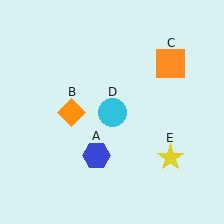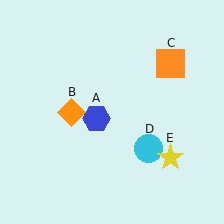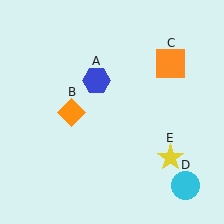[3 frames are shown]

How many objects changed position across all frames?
2 objects changed position: blue hexagon (object A), cyan circle (object D).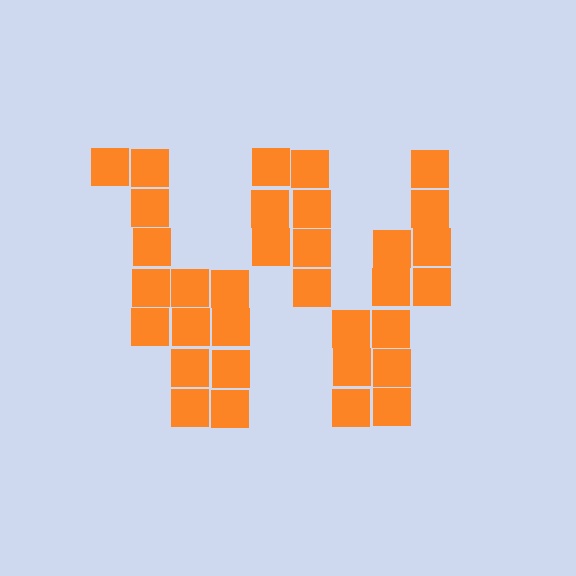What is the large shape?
The large shape is the letter W.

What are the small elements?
The small elements are squares.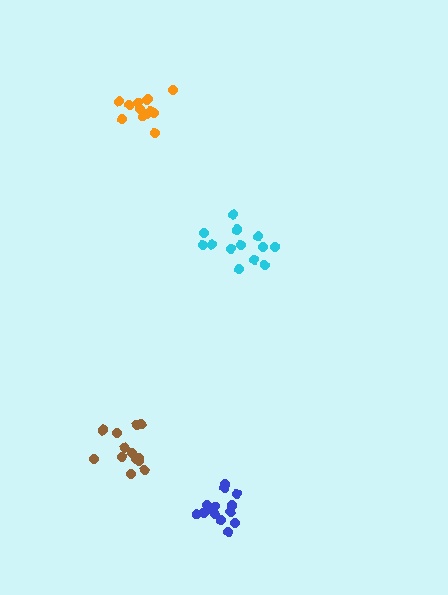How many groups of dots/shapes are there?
There are 4 groups.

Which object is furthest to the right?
The cyan cluster is rightmost.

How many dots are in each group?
Group 1: 13 dots, Group 2: 14 dots, Group 3: 13 dots, Group 4: 13 dots (53 total).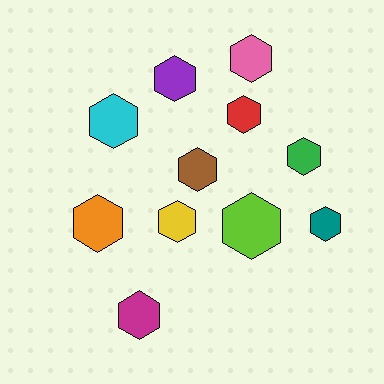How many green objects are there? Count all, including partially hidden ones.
There is 1 green object.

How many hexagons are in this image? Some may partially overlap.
There are 11 hexagons.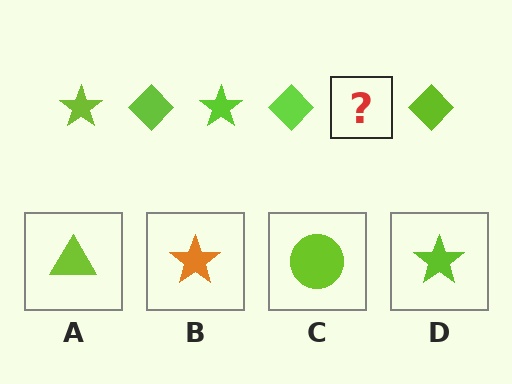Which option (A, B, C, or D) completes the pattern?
D.